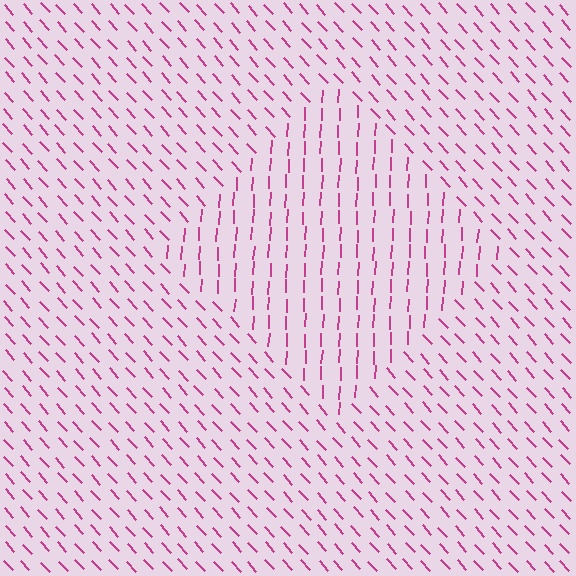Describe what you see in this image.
The image is filled with small magenta line segments. A diamond region in the image has lines oriented differently from the surrounding lines, creating a visible texture boundary.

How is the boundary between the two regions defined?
The boundary is defined purely by a change in line orientation (approximately 45 degrees difference). All lines are the same color and thickness.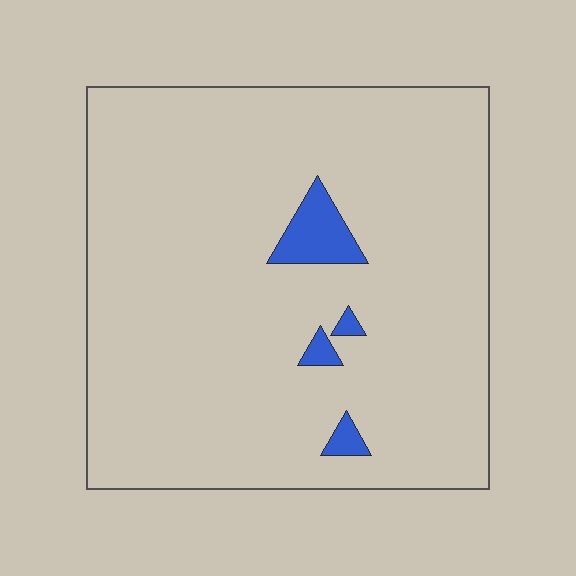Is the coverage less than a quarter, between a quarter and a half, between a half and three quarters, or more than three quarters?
Less than a quarter.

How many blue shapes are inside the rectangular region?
4.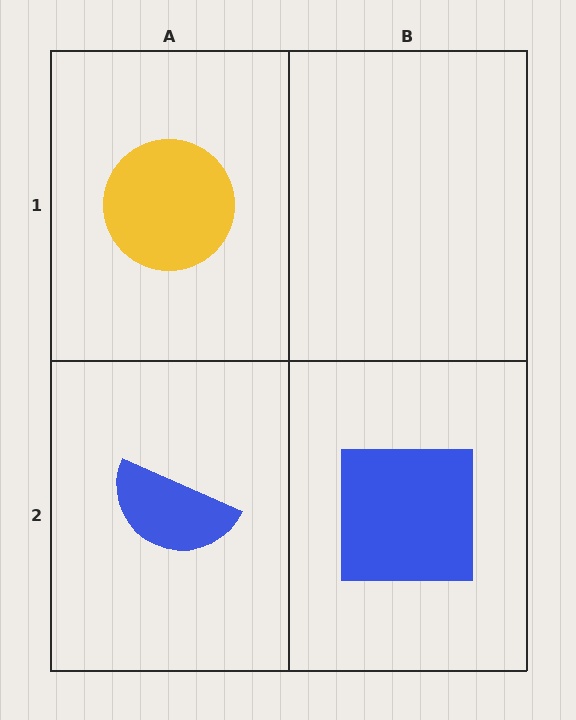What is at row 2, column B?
A blue square.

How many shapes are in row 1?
1 shape.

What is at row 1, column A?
A yellow circle.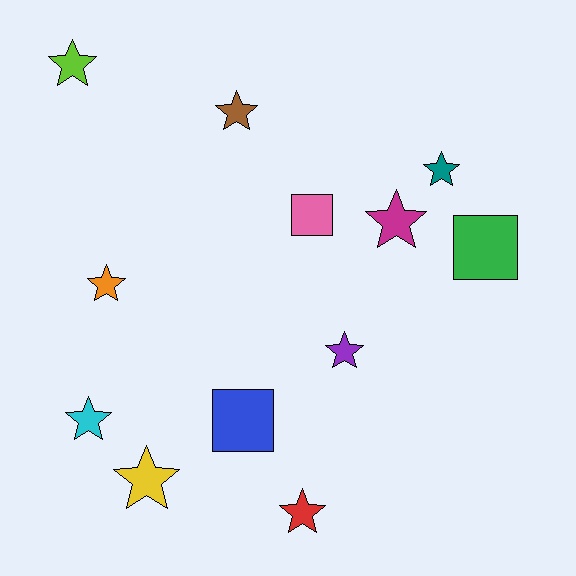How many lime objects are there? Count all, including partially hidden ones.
There is 1 lime object.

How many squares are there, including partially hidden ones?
There are 3 squares.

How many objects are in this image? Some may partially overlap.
There are 12 objects.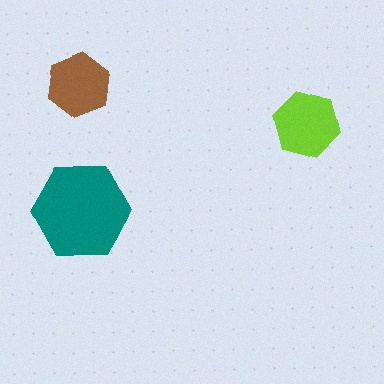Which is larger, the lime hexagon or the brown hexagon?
The lime one.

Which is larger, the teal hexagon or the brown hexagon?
The teal one.